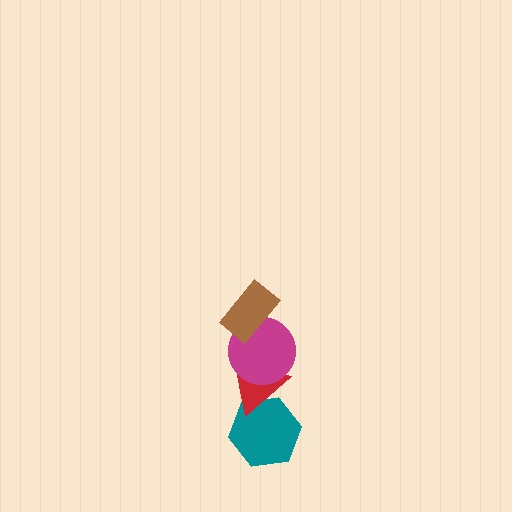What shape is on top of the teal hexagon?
The red triangle is on top of the teal hexagon.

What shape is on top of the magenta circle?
The brown rectangle is on top of the magenta circle.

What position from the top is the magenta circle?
The magenta circle is 2nd from the top.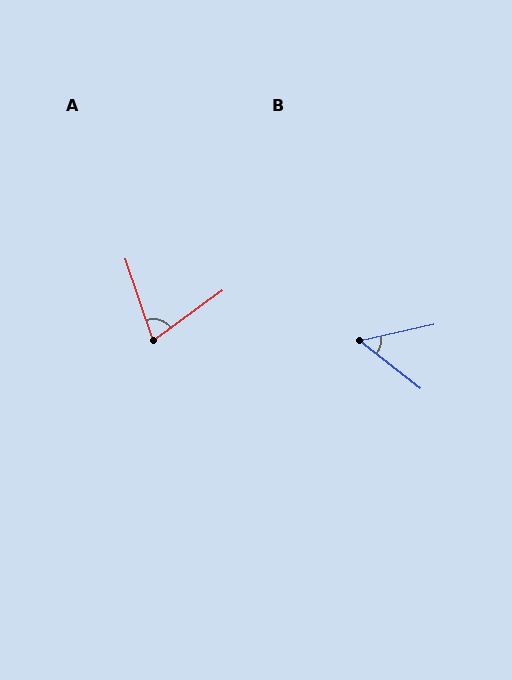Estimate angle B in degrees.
Approximately 51 degrees.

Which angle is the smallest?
B, at approximately 51 degrees.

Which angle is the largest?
A, at approximately 73 degrees.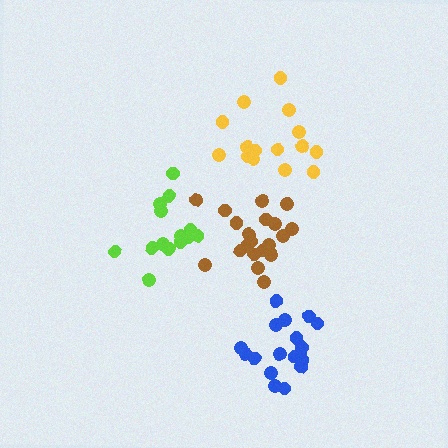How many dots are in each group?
Group 1: 16 dots, Group 2: 15 dots, Group 3: 18 dots, Group 4: 20 dots (69 total).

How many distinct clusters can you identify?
There are 4 distinct clusters.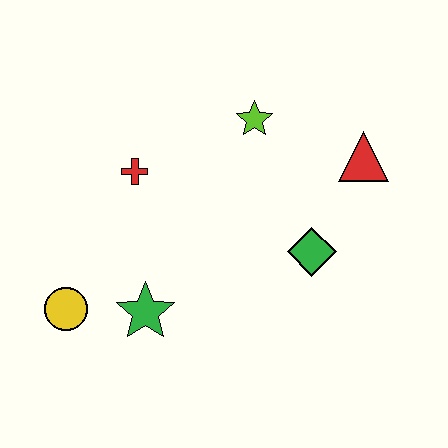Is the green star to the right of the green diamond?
No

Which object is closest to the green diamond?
The red triangle is closest to the green diamond.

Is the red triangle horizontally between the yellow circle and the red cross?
No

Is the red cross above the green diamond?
Yes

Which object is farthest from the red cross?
The red triangle is farthest from the red cross.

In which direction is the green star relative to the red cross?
The green star is below the red cross.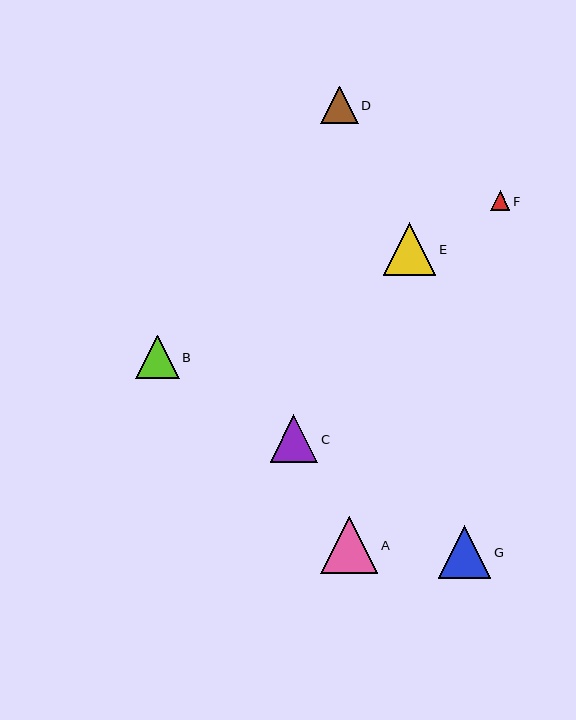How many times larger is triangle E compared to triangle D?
Triangle E is approximately 1.4 times the size of triangle D.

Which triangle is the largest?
Triangle A is the largest with a size of approximately 57 pixels.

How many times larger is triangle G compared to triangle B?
Triangle G is approximately 1.2 times the size of triangle B.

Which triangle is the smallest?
Triangle F is the smallest with a size of approximately 20 pixels.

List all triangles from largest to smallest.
From largest to smallest: A, G, E, C, B, D, F.